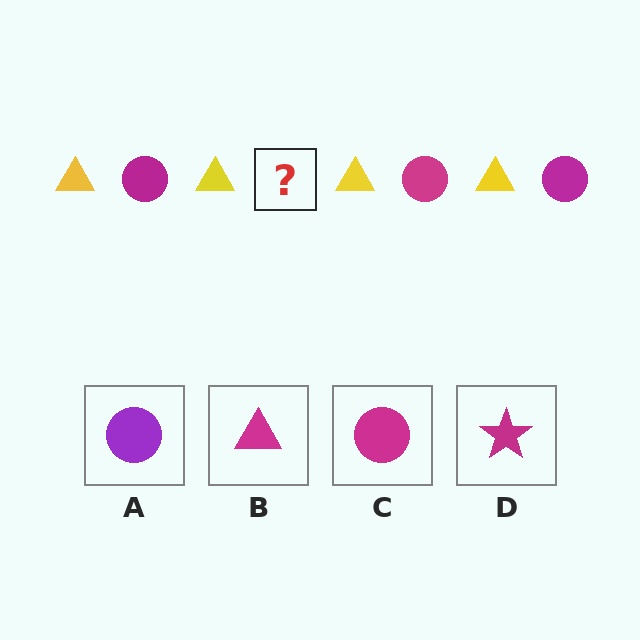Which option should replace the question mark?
Option C.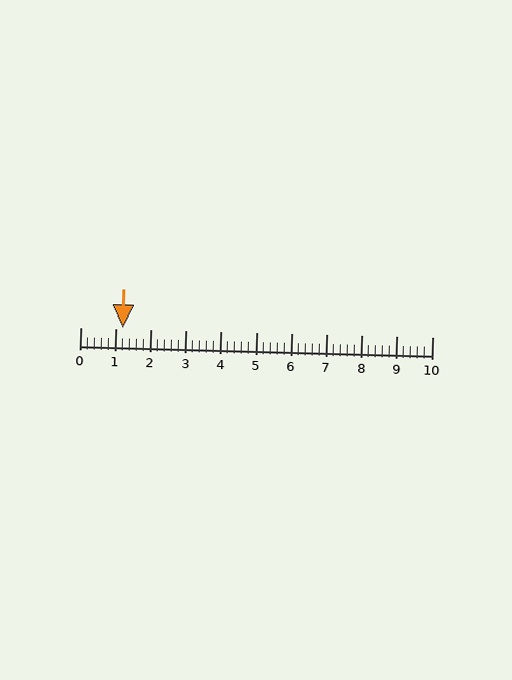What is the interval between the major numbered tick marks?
The major tick marks are spaced 1 units apart.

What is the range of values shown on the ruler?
The ruler shows values from 0 to 10.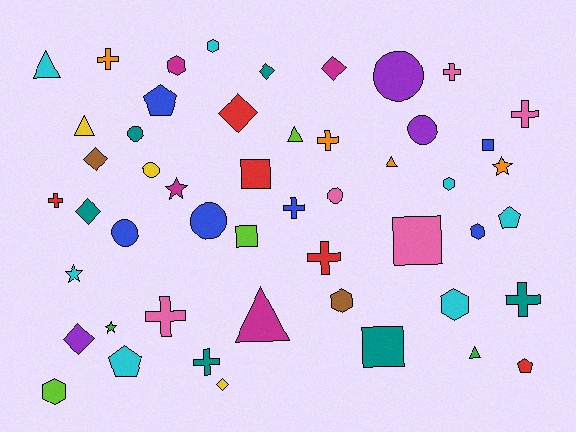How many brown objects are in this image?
There are 2 brown objects.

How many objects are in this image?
There are 50 objects.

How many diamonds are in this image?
There are 7 diamonds.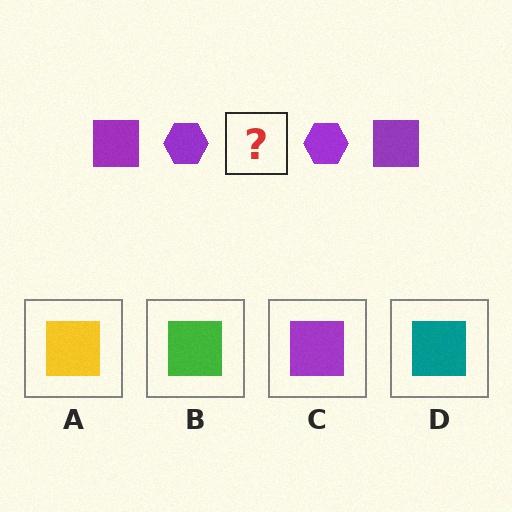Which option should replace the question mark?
Option C.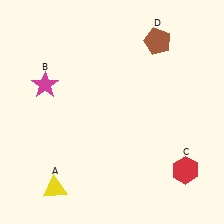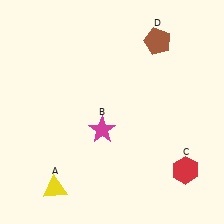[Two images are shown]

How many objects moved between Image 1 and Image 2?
1 object moved between the two images.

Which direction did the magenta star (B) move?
The magenta star (B) moved right.